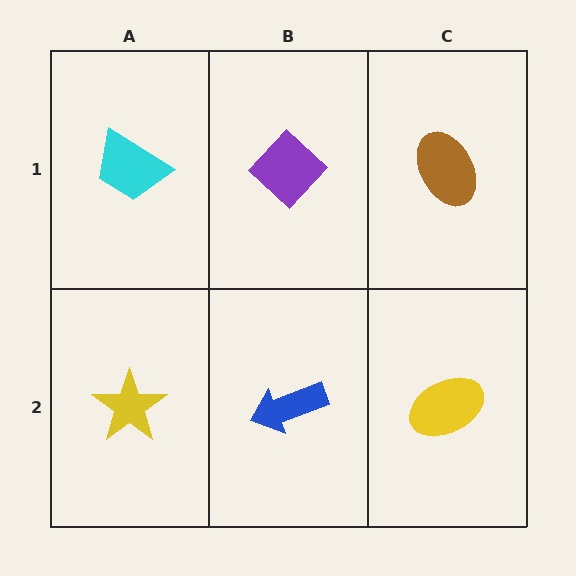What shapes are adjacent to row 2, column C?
A brown ellipse (row 1, column C), a blue arrow (row 2, column B).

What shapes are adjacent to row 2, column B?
A purple diamond (row 1, column B), a yellow star (row 2, column A), a yellow ellipse (row 2, column C).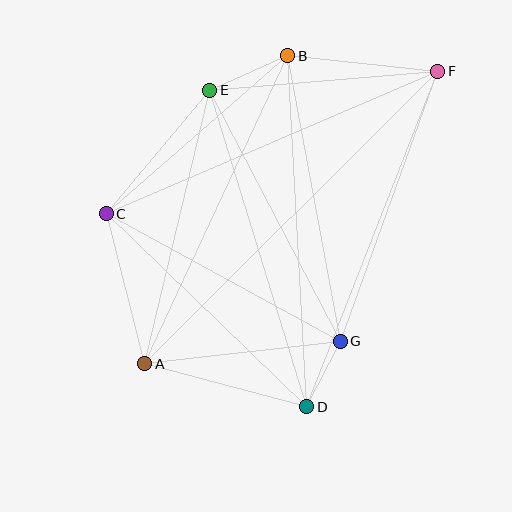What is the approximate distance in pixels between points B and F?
The distance between B and F is approximately 151 pixels.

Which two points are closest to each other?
Points D and G are closest to each other.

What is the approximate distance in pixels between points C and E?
The distance between C and E is approximately 161 pixels.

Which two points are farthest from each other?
Points A and F are farthest from each other.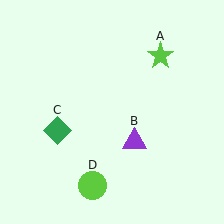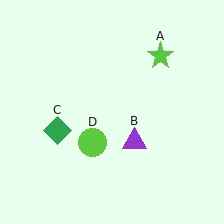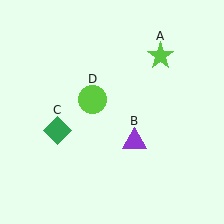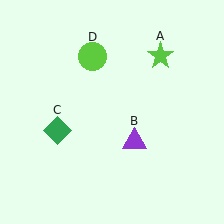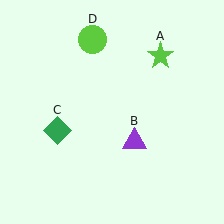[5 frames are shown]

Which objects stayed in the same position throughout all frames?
Lime star (object A) and purple triangle (object B) and green diamond (object C) remained stationary.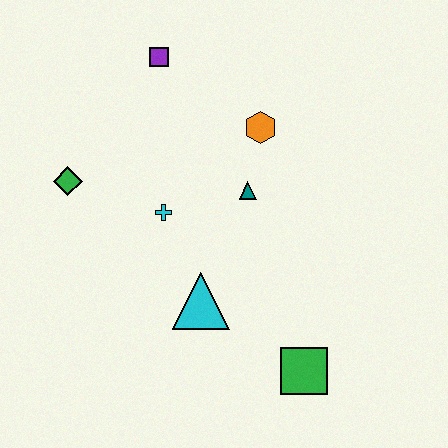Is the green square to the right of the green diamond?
Yes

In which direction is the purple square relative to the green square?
The purple square is above the green square.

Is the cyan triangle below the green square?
No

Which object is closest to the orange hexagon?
The teal triangle is closest to the orange hexagon.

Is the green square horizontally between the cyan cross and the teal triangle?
No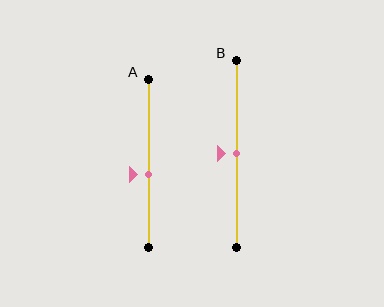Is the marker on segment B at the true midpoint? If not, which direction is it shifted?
Yes, the marker on segment B is at the true midpoint.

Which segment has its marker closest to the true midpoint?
Segment B has its marker closest to the true midpoint.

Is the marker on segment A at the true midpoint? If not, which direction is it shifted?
No, the marker on segment A is shifted downward by about 7% of the segment length.